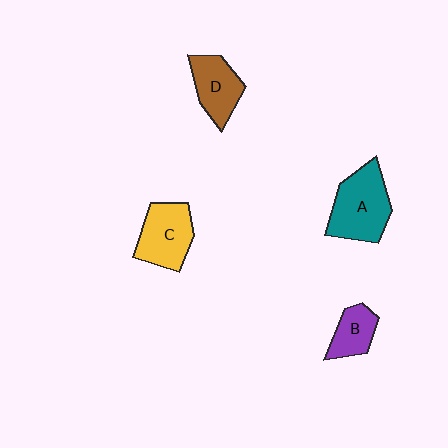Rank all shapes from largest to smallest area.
From largest to smallest: A (teal), C (yellow), D (brown), B (purple).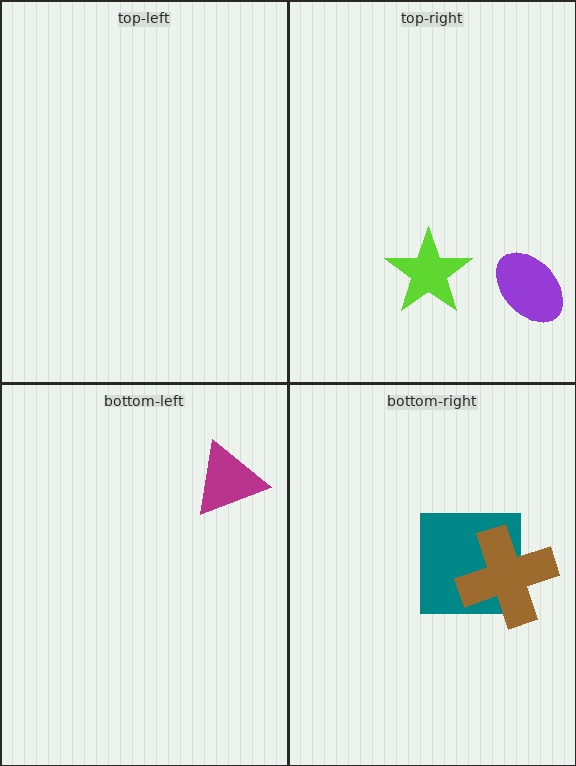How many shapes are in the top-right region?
2.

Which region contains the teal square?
The bottom-right region.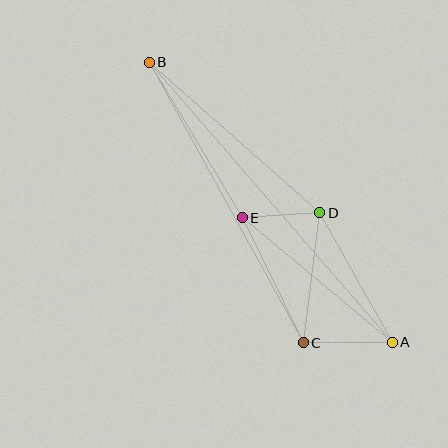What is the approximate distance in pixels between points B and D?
The distance between B and D is approximately 227 pixels.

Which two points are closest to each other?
Points D and E are closest to each other.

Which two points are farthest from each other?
Points A and B are farthest from each other.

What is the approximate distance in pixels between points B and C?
The distance between B and C is approximately 320 pixels.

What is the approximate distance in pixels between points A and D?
The distance between A and D is approximately 148 pixels.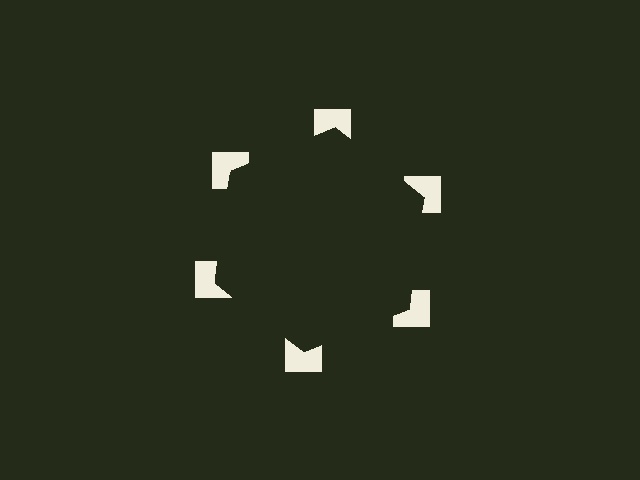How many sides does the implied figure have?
6 sides.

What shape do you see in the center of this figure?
An illusory hexagon — its edges are inferred from the aligned wedge cuts in the notched squares, not physically drawn.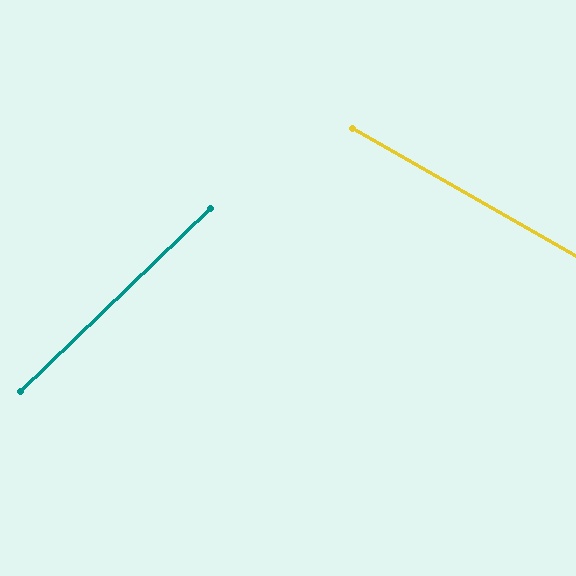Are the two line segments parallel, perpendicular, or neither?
Neither parallel nor perpendicular — they differ by about 74°.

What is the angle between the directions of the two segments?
Approximately 74 degrees.